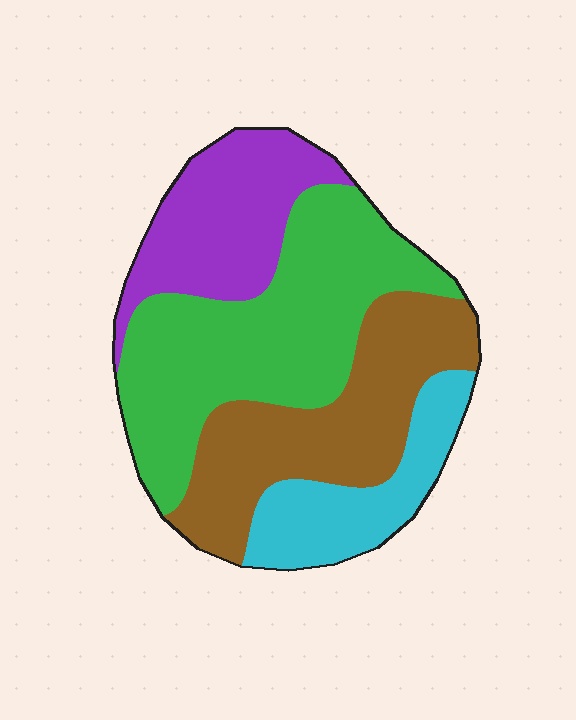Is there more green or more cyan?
Green.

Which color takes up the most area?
Green, at roughly 40%.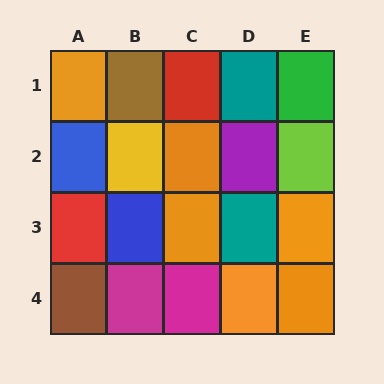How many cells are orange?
6 cells are orange.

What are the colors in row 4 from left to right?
Brown, magenta, magenta, orange, orange.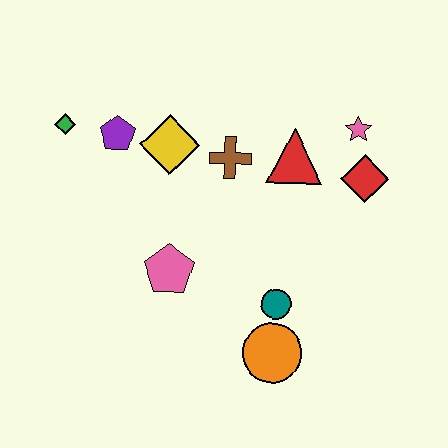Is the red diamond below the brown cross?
Yes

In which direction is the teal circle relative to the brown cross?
The teal circle is below the brown cross.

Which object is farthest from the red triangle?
The green diamond is farthest from the red triangle.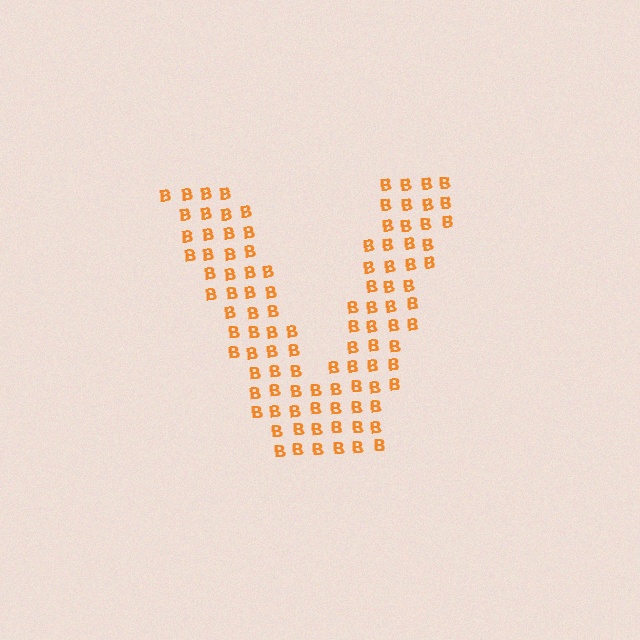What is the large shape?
The large shape is the letter V.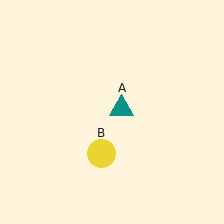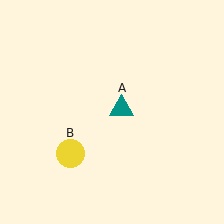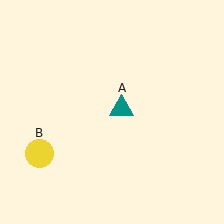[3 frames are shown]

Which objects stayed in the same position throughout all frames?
Teal triangle (object A) remained stationary.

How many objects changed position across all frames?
1 object changed position: yellow circle (object B).